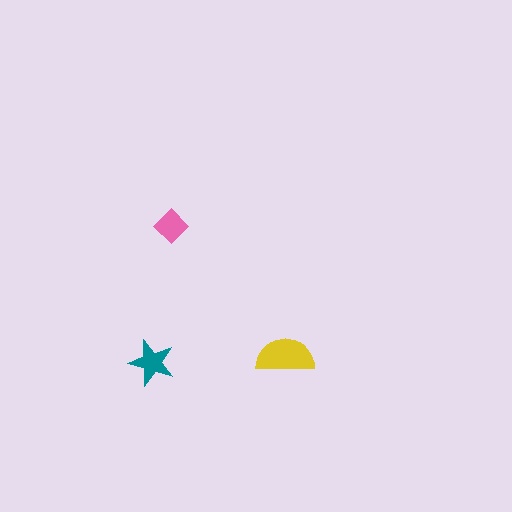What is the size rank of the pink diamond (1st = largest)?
3rd.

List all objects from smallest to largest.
The pink diamond, the teal star, the yellow semicircle.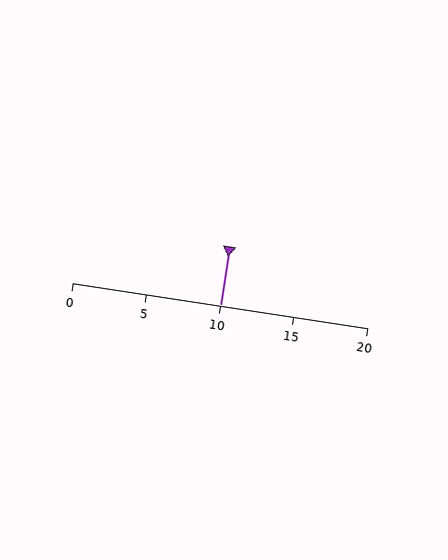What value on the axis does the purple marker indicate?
The marker indicates approximately 10.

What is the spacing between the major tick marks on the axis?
The major ticks are spaced 5 apart.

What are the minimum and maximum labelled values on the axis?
The axis runs from 0 to 20.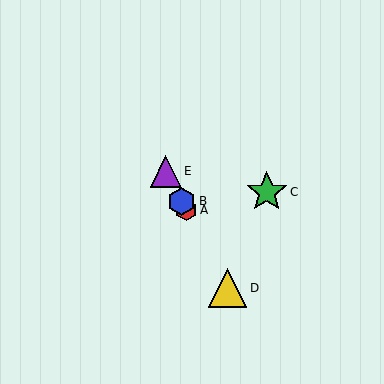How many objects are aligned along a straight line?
4 objects (A, B, D, E) are aligned along a straight line.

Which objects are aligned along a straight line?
Objects A, B, D, E are aligned along a straight line.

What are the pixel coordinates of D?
Object D is at (228, 288).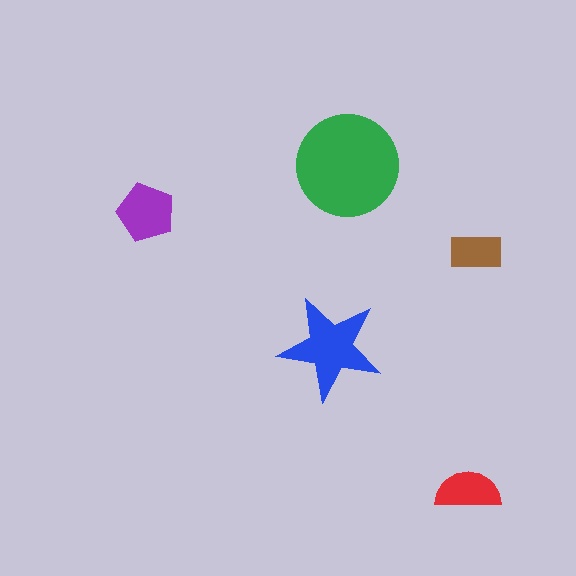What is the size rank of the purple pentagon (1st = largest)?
3rd.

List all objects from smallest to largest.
The brown rectangle, the red semicircle, the purple pentagon, the blue star, the green circle.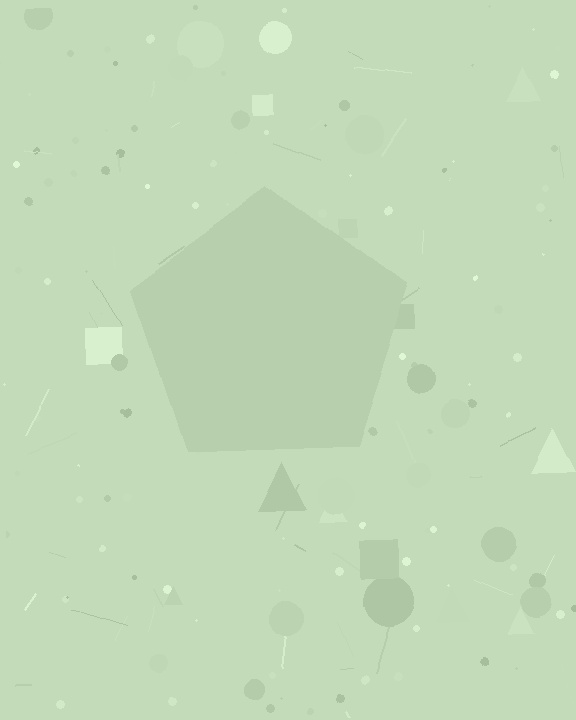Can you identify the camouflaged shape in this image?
The camouflaged shape is a pentagon.